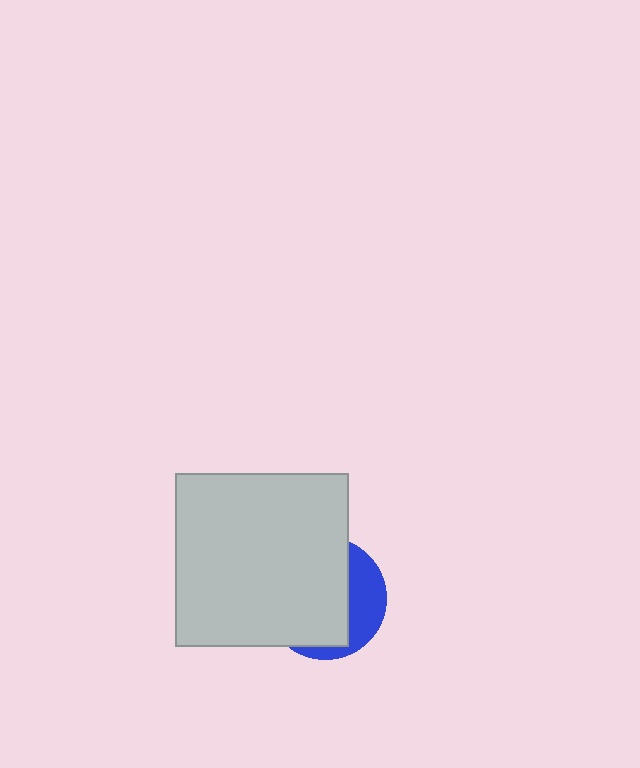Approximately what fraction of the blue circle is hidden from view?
Roughly 69% of the blue circle is hidden behind the light gray square.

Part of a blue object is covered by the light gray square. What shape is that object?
It is a circle.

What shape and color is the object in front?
The object in front is a light gray square.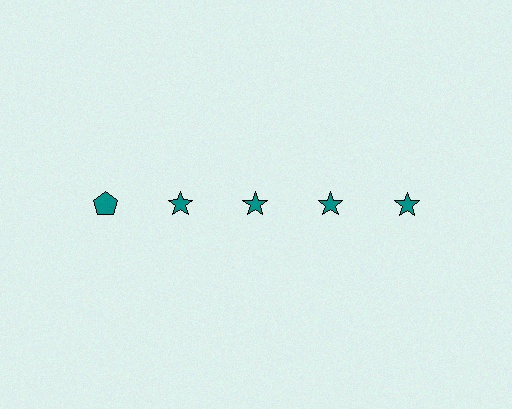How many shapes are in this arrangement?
There are 5 shapes arranged in a grid pattern.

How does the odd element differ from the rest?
It has a different shape: pentagon instead of star.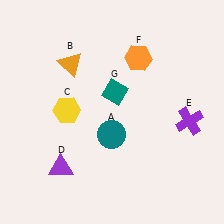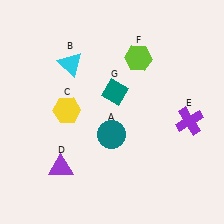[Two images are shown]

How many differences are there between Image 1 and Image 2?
There are 2 differences between the two images.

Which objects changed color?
B changed from orange to cyan. F changed from orange to lime.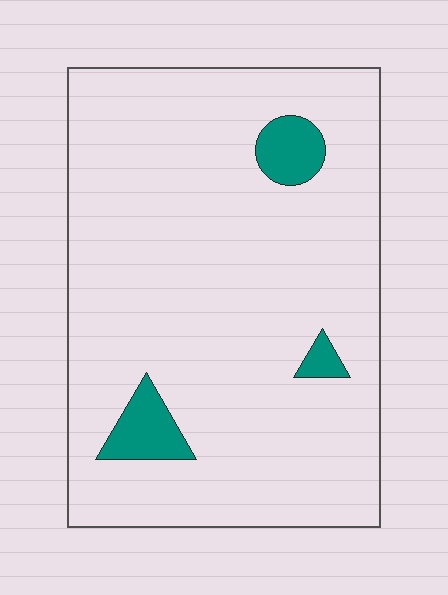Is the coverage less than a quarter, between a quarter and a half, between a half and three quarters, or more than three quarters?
Less than a quarter.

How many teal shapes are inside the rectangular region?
3.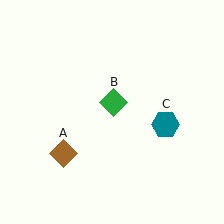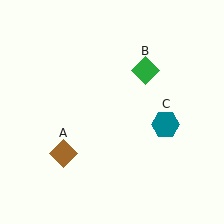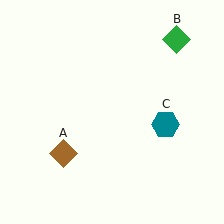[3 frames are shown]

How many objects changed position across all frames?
1 object changed position: green diamond (object B).